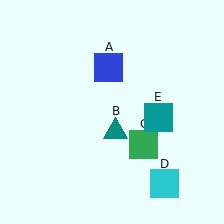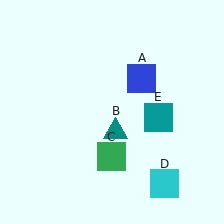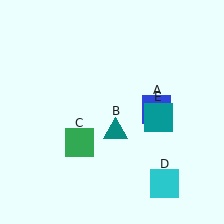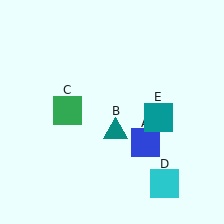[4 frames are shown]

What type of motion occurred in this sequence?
The blue square (object A), green square (object C) rotated clockwise around the center of the scene.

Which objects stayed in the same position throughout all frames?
Teal triangle (object B) and cyan square (object D) and teal square (object E) remained stationary.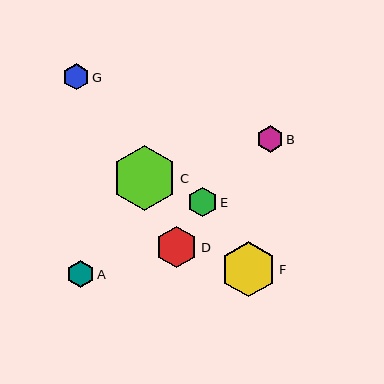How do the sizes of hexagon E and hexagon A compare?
Hexagon E and hexagon A are approximately the same size.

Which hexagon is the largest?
Hexagon C is the largest with a size of approximately 65 pixels.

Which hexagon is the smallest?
Hexagon G is the smallest with a size of approximately 26 pixels.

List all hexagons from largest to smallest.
From largest to smallest: C, F, D, E, A, B, G.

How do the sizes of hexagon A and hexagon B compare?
Hexagon A and hexagon B are approximately the same size.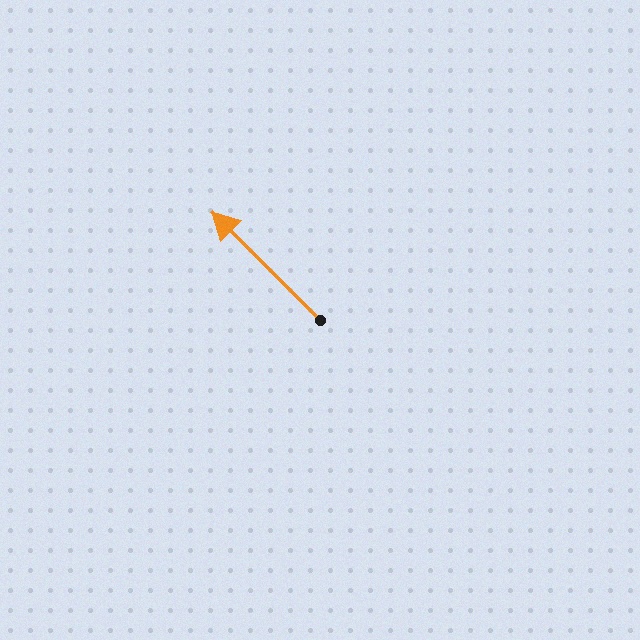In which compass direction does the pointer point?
Northwest.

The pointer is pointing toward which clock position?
Roughly 11 o'clock.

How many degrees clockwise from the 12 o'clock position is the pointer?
Approximately 315 degrees.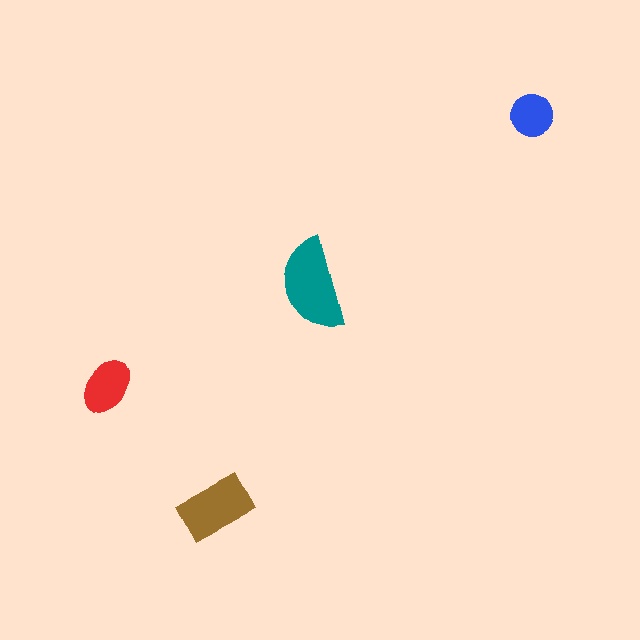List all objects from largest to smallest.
The teal semicircle, the brown rectangle, the red ellipse, the blue circle.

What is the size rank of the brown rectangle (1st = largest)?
2nd.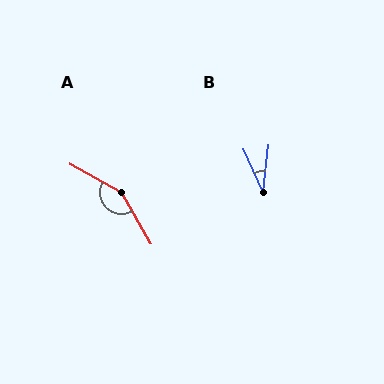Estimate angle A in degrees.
Approximately 149 degrees.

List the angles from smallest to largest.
B (31°), A (149°).